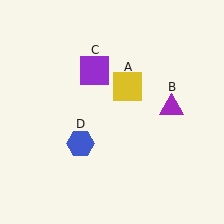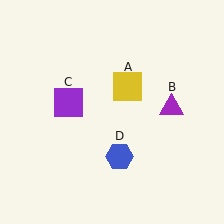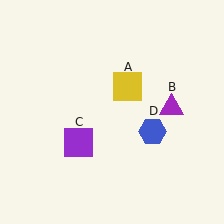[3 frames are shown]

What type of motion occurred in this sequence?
The purple square (object C), blue hexagon (object D) rotated counterclockwise around the center of the scene.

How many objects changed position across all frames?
2 objects changed position: purple square (object C), blue hexagon (object D).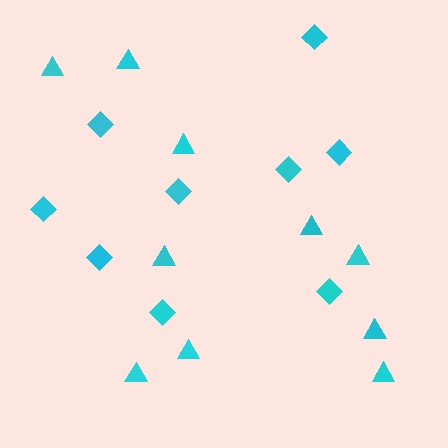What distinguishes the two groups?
There are 2 groups: one group of triangles (10) and one group of diamonds (9).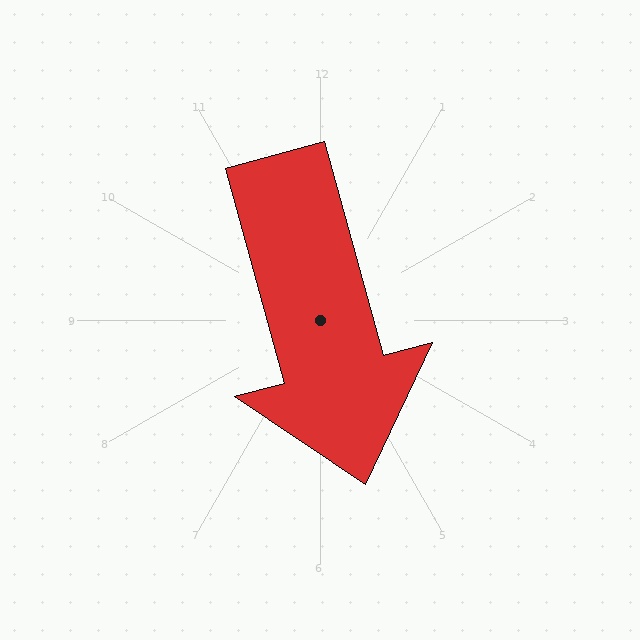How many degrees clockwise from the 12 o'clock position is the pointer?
Approximately 165 degrees.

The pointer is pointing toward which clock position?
Roughly 5 o'clock.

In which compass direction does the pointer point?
South.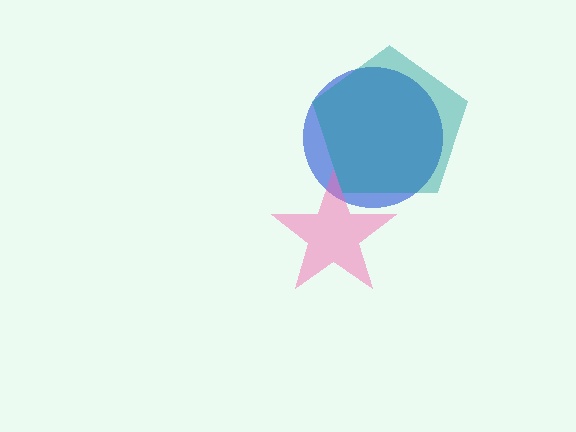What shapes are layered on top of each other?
The layered shapes are: a blue circle, a teal pentagon, a pink star.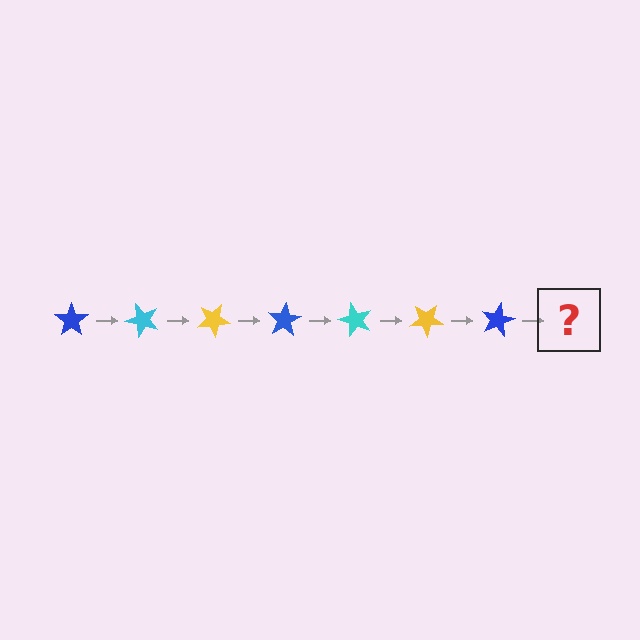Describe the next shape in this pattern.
It should be a cyan star, rotated 350 degrees from the start.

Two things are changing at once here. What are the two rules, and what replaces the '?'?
The two rules are that it rotates 50 degrees each step and the color cycles through blue, cyan, and yellow. The '?' should be a cyan star, rotated 350 degrees from the start.